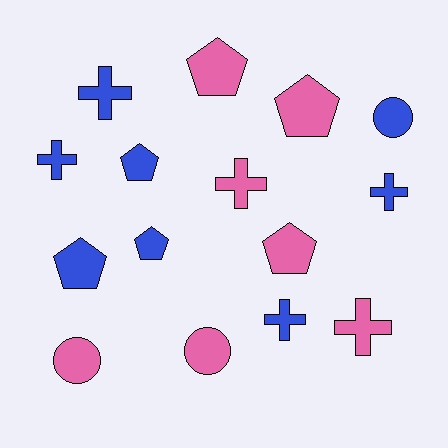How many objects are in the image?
There are 15 objects.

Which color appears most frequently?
Blue, with 8 objects.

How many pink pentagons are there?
There are 3 pink pentagons.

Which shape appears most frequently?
Cross, with 6 objects.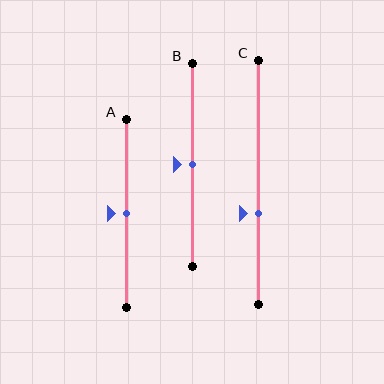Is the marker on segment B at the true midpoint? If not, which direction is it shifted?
Yes, the marker on segment B is at the true midpoint.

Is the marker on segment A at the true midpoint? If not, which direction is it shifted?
Yes, the marker on segment A is at the true midpoint.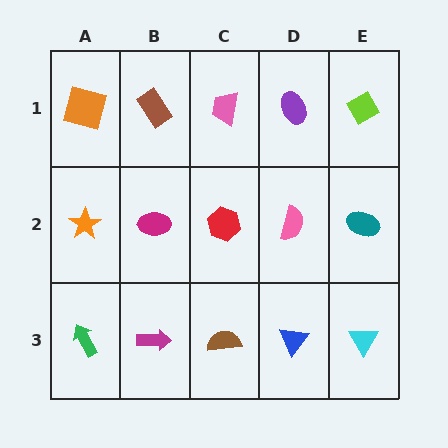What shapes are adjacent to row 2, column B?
A brown rectangle (row 1, column B), a magenta arrow (row 3, column B), an orange star (row 2, column A), a red hexagon (row 2, column C).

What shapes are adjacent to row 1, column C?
A red hexagon (row 2, column C), a brown rectangle (row 1, column B), a purple ellipse (row 1, column D).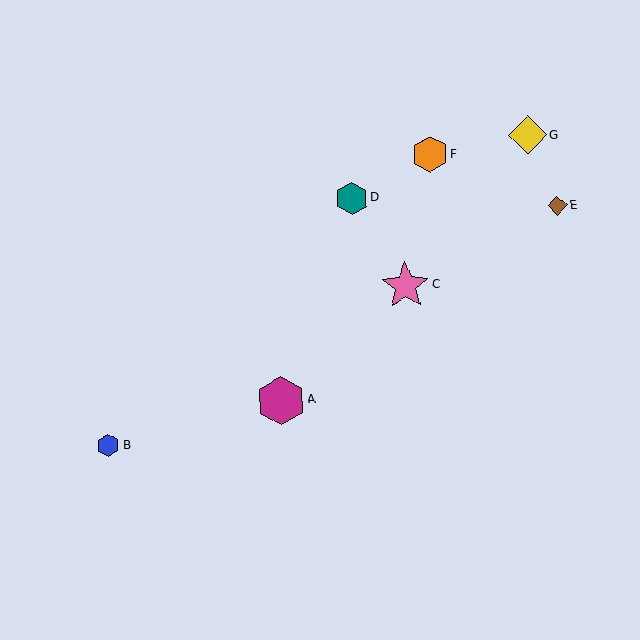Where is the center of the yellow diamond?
The center of the yellow diamond is at (528, 135).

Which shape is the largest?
The magenta hexagon (labeled A) is the largest.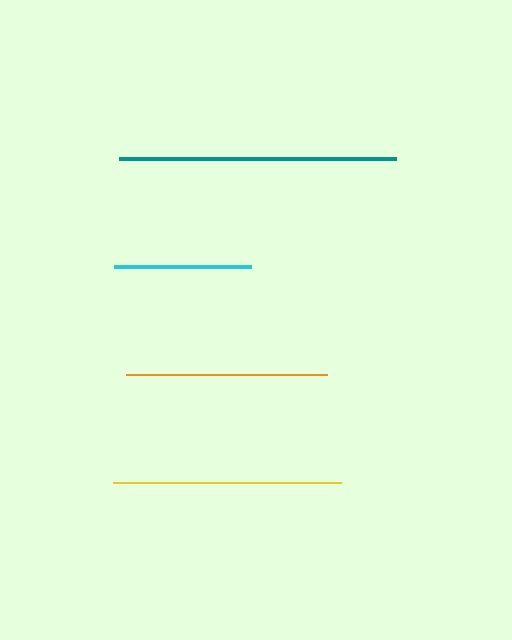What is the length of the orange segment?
The orange segment is approximately 201 pixels long.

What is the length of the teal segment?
The teal segment is approximately 277 pixels long.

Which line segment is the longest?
The teal line is the longest at approximately 277 pixels.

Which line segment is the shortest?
The cyan line is the shortest at approximately 136 pixels.